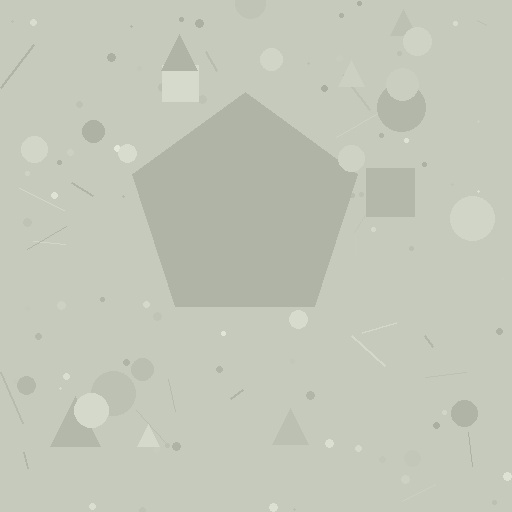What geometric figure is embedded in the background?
A pentagon is embedded in the background.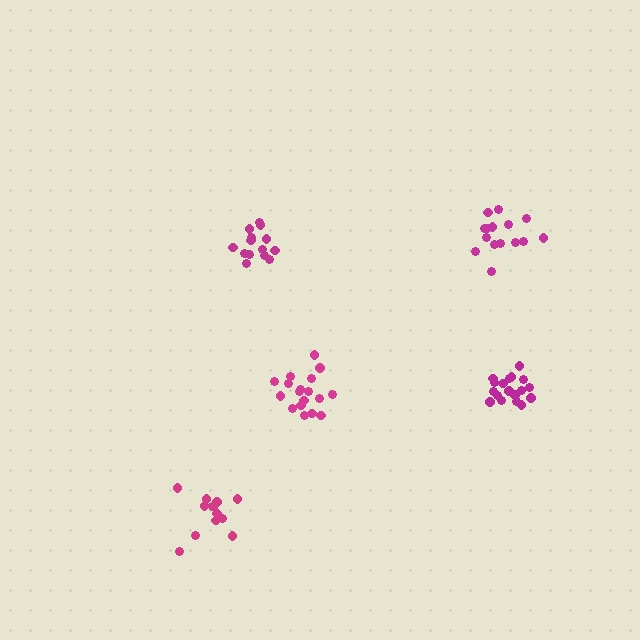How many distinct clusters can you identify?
There are 5 distinct clusters.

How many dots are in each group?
Group 1: 18 dots, Group 2: 18 dots, Group 3: 13 dots, Group 4: 14 dots, Group 5: 15 dots (78 total).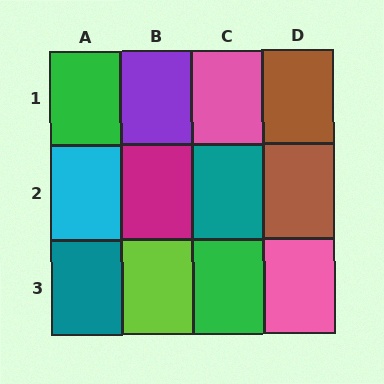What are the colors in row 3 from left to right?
Teal, lime, green, pink.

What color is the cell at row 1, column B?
Purple.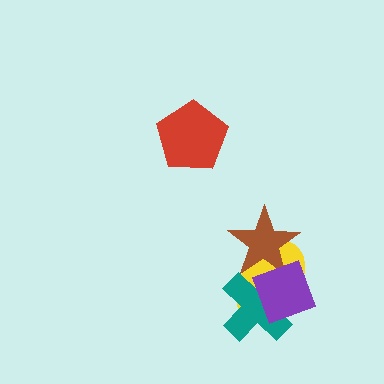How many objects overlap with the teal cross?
3 objects overlap with the teal cross.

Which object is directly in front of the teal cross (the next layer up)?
The brown star is directly in front of the teal cross.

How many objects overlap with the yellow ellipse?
3 objects overlap with the yellow ellipse.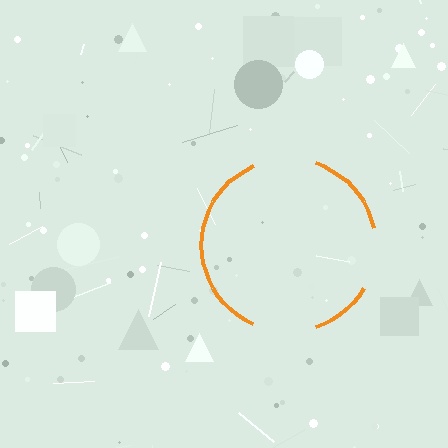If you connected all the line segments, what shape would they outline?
They would outline a circle.